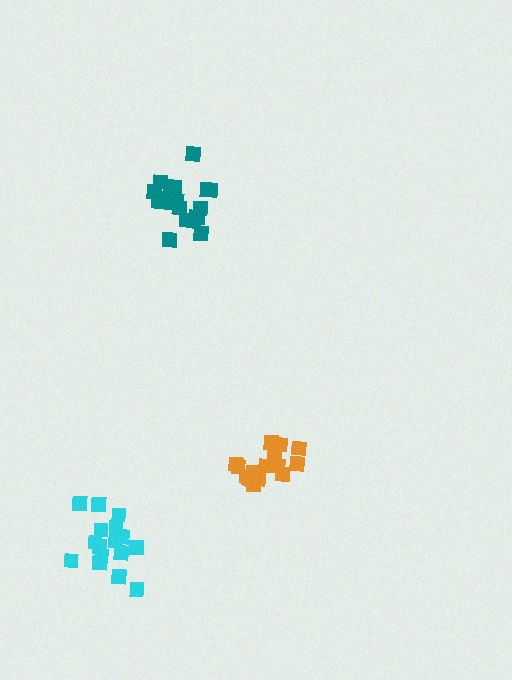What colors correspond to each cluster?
The clusters are colored: orange, teal, cyan.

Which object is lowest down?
The cyan cluster is bottommost.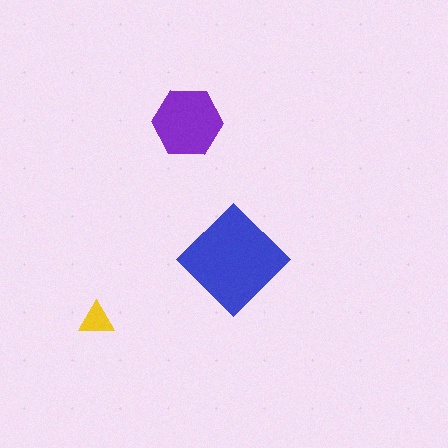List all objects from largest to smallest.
The blue diamond, the purple hexagon, the yellow triangle.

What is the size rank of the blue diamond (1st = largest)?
1st.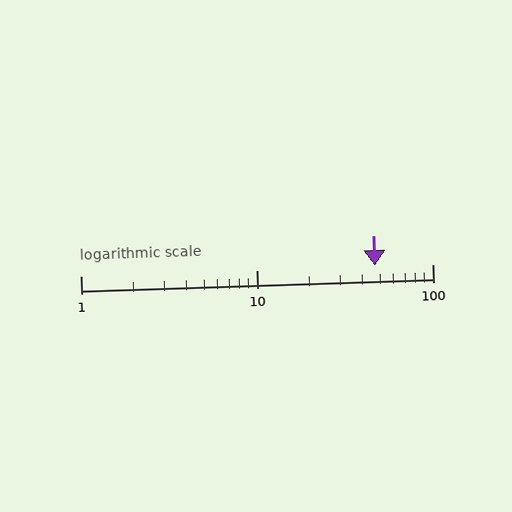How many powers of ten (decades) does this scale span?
The scale spans 2 decades, from 1 to 100.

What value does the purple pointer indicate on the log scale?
The pointer indicates approximately 47.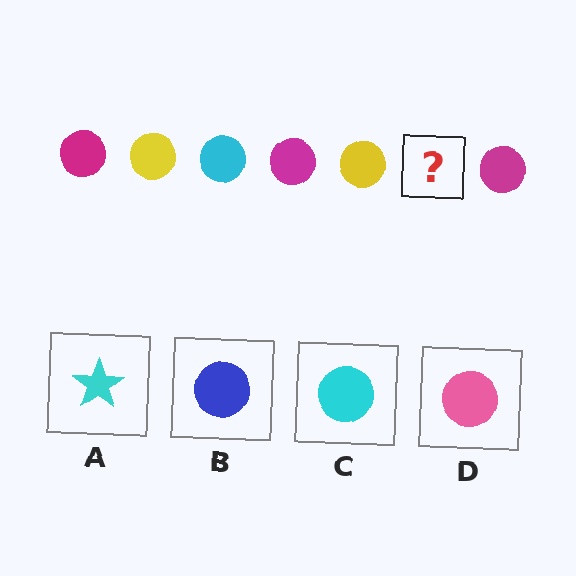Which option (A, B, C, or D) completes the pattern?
C.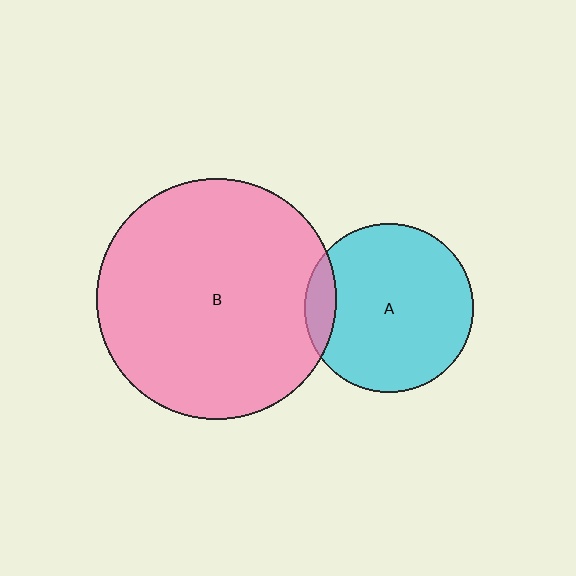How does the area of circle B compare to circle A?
Approximately 2.0 times.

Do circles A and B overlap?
Yes.